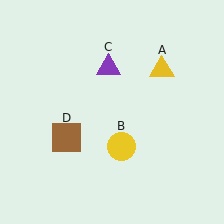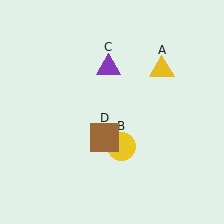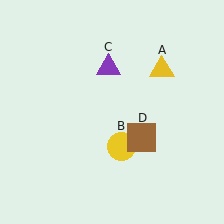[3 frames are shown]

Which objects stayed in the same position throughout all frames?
Yellow triangle (object A) and yellow circle (object B) and purple triangle (object C) remained stationary.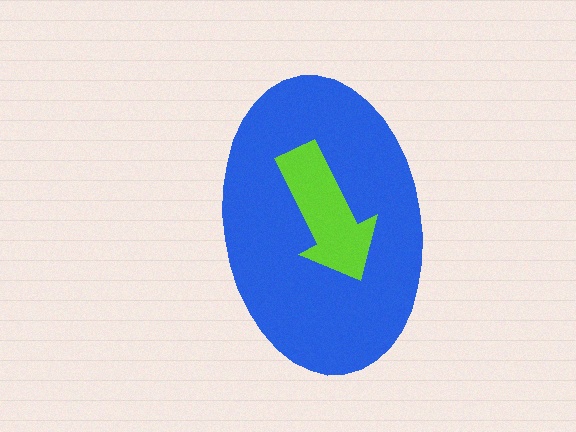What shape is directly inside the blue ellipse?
The lime arrow.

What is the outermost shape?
The blue ellipse.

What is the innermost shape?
The lime arrow.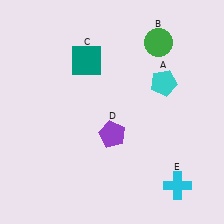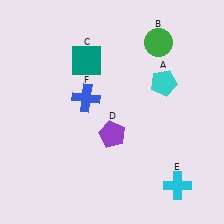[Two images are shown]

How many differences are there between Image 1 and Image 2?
There is 1 difference between the two images.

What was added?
A blue cross (F) was added in Image 2.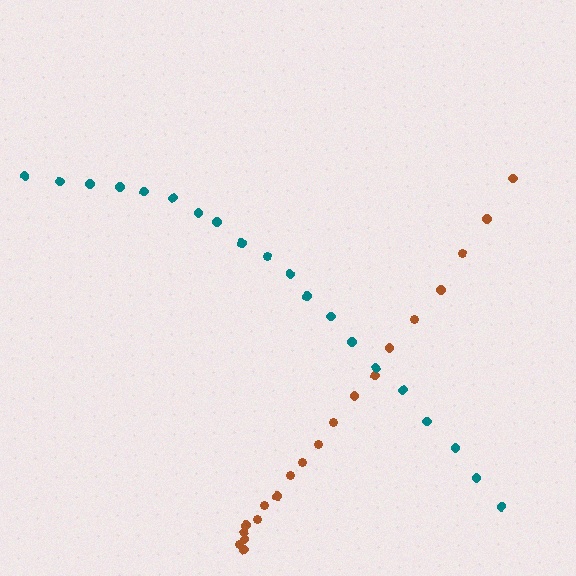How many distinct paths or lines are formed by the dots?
There are 2 distinct paths.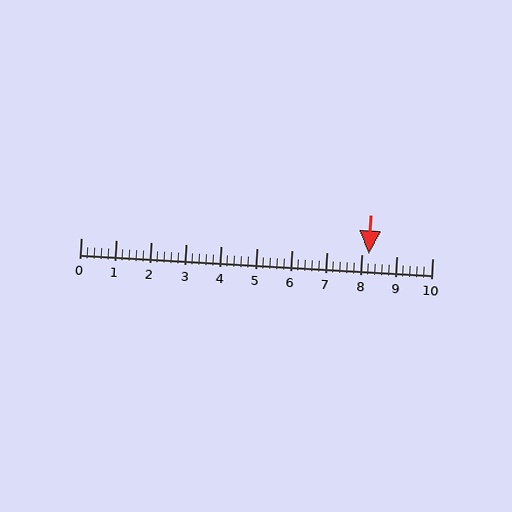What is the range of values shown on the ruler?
The ruler shows values from 0 to 10.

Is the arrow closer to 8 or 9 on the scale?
The arrow is closer to 8.